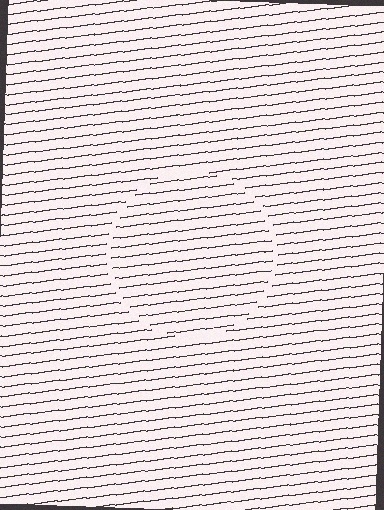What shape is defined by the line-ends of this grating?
An illusory circle. The interior of the shape contains the same grating, shifted by half a period — the contour is defined by the phase discontinuity where line-ends from the inner and outer gratings abut.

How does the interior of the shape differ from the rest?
The interior of the shape contains the same grating, shifted by half a period — the contour is defined by the phase discontinuity where line-ends from the inner and outer gratings abut.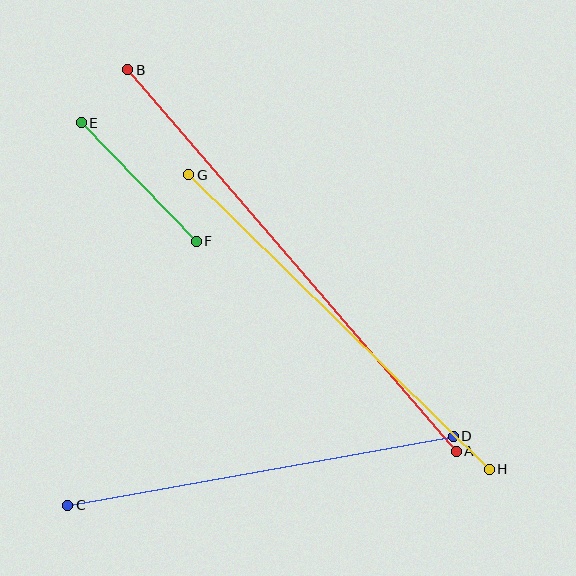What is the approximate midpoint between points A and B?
The midpoint is at approximately (292, 260) pixels.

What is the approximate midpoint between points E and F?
The midpoint is at approximately (139, 182) pixels.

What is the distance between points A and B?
The distance is approximately 503 pixels.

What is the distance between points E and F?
The distance is approximately 165 pixels.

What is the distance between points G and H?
The distance is approximately 421 pixels.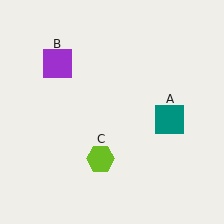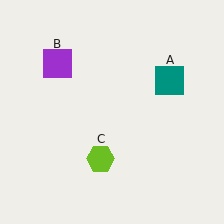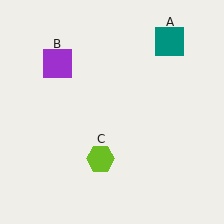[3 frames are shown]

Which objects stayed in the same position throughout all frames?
Purple square (object B) and lime hexagon (object C) remained stationary.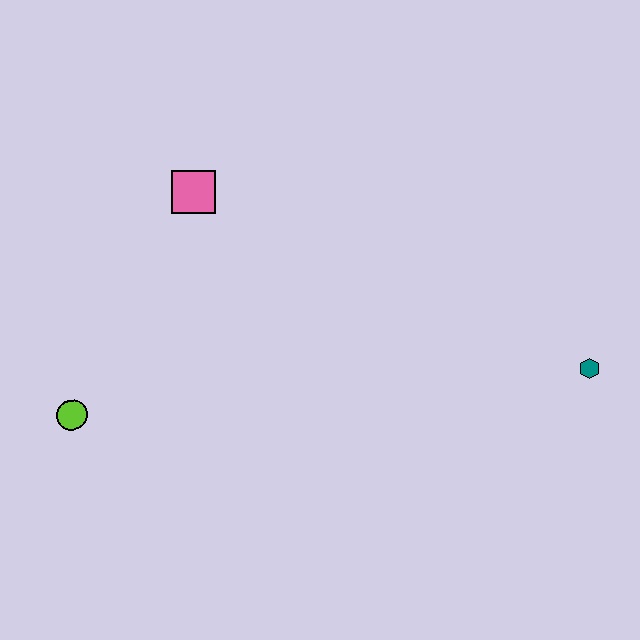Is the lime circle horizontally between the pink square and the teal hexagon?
No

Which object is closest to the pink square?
The lime circle is closest to the pink square.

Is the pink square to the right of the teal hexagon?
No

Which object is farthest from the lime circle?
The teal hexagon is farthest from the lime circle.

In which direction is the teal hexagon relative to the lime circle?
The teal hexagon is to the right of the lime circle.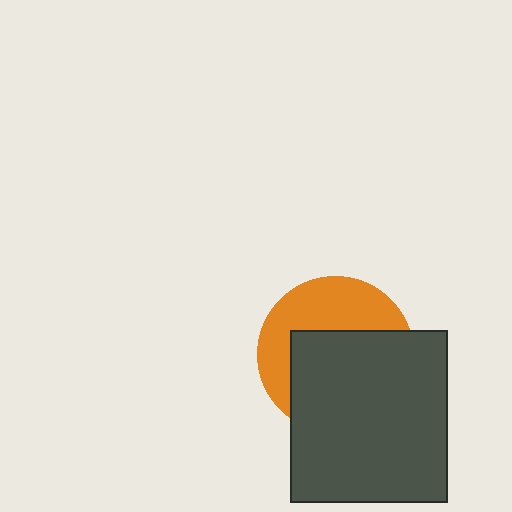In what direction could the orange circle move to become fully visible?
The orange circle could move up. That would shift it out from behind the dark gray rectangle entirely.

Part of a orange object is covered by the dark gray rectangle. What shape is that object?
It is a circle.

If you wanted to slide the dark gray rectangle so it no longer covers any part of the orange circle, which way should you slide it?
Slide it down — that is the most direct way to separate the two shapes.